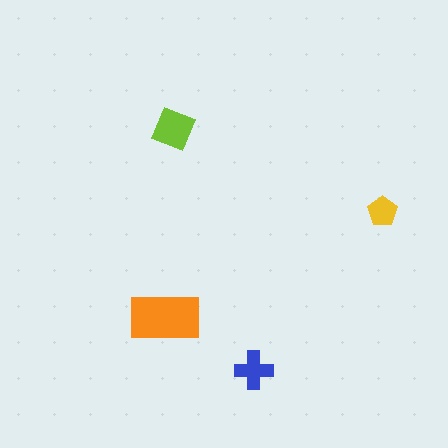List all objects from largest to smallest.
The orange rectangle, the lime diamond, the blue cross, the yellow pentagon.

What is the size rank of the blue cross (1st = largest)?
3rd.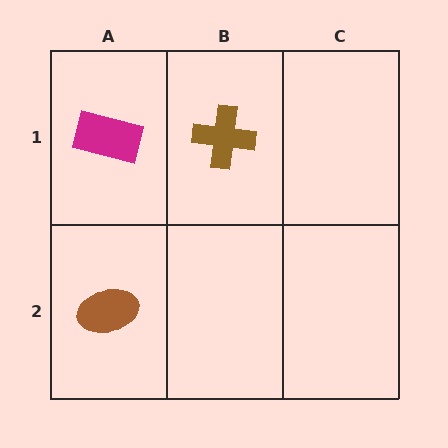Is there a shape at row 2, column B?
No, that cell is empty.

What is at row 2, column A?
A brown ellipse.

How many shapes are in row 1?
2 shapes.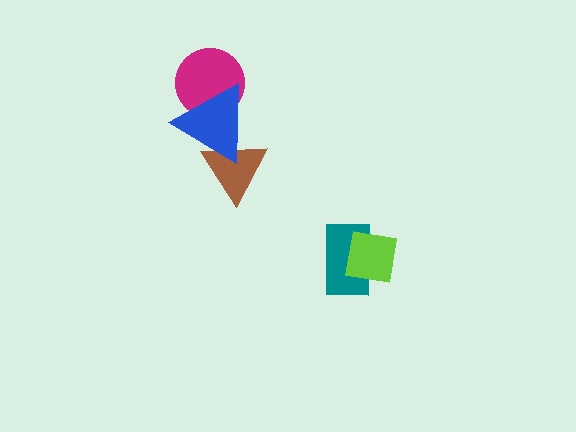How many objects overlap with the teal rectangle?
1 object overlaps with the teal rectangle.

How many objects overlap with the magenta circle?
1 object overlaps with the magenta circle.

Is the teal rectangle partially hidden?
Yes, it is partially covered by another shape.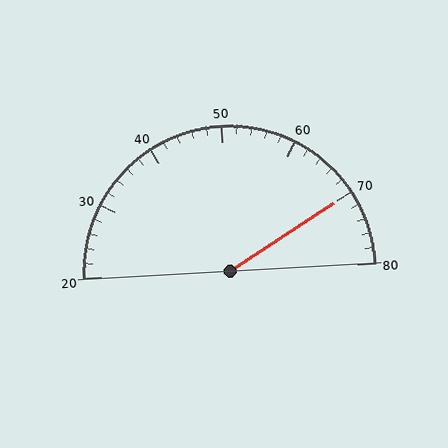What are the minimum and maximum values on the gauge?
The gauge ranges from 20 to 80.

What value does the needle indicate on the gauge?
The needle indicates approximately 70.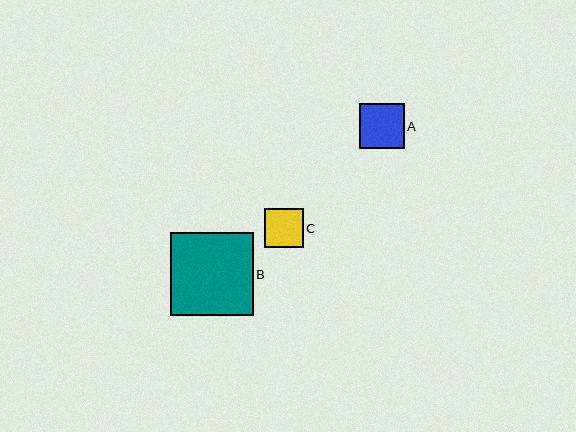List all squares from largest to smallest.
From largest to smallest: B, A, C.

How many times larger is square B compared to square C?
Square B is approximately 2.1 times the size of square C.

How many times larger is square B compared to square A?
Square B is approximately 1.8 times the size of square A.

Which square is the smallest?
Square C is the smallest with a size of approximately 39 pixels.